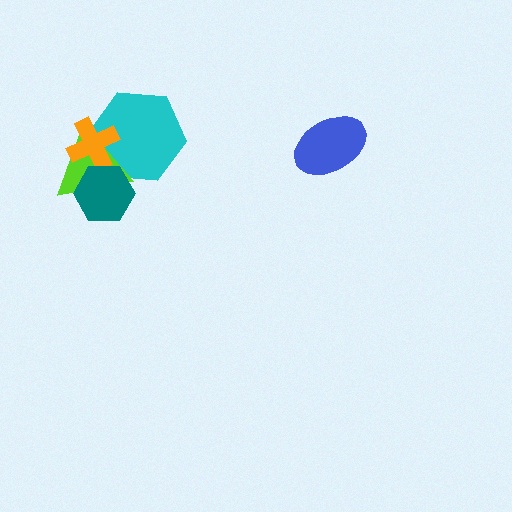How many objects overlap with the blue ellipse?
0 objects overlap with the blue ellipse.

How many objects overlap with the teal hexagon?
3 objects overlap with the teal hexagon.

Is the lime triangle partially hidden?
Yes, it is partially covered by another shape.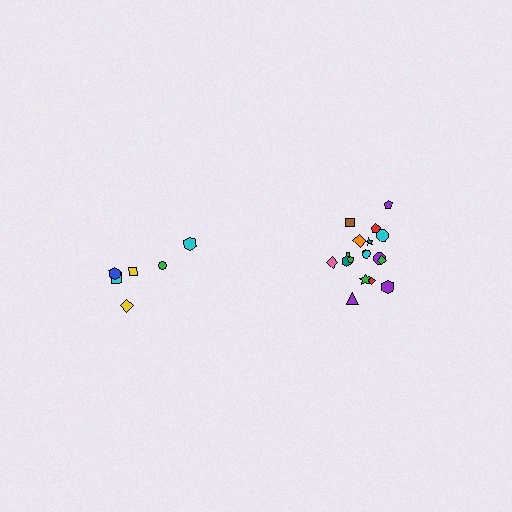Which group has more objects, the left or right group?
The right group.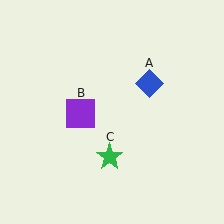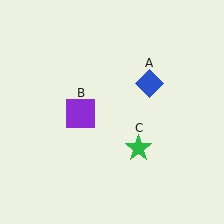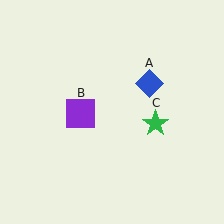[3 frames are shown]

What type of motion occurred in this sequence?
The green star (object C) rotated counterclockwise around the center of the scene.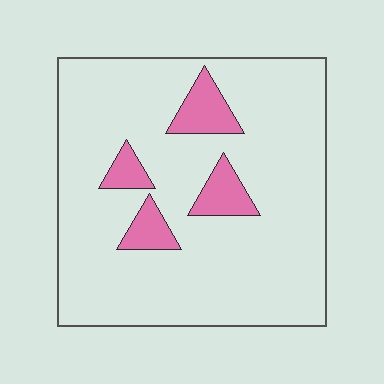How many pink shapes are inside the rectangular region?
4.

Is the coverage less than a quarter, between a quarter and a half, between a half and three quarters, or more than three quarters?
Less than a quarter.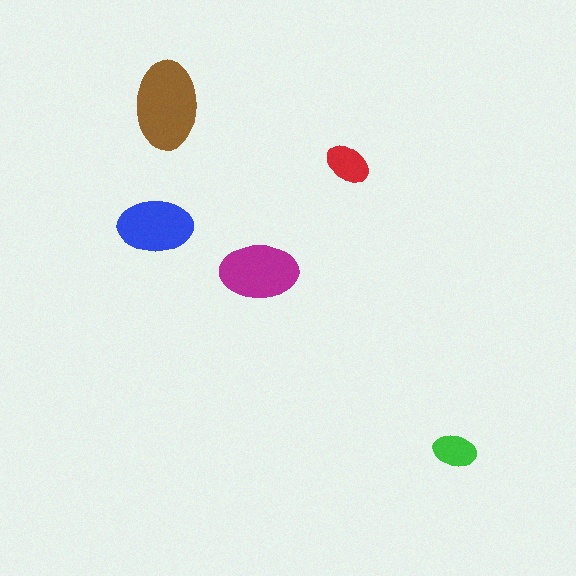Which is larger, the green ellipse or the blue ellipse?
The blue one.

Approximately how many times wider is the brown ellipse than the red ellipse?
About 2 times wider.